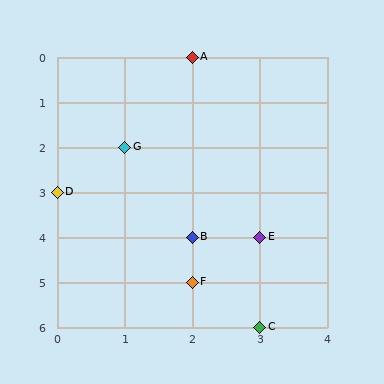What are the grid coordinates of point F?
Point F is at grid coordinates (2, 5).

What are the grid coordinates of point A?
Point A is at grid coordinates (2, 0).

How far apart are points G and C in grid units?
Points G and C are 2 columns and 4 rows apart (about 4.5 grid units diagonally).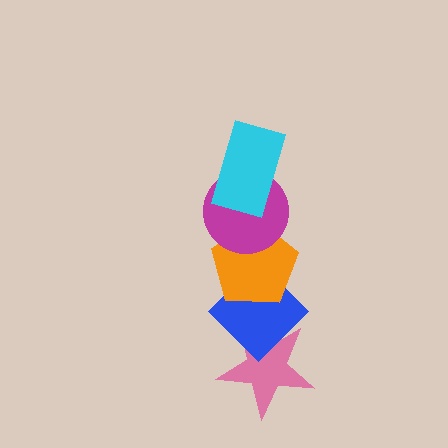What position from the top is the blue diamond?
The blue diamond is 4th from the top.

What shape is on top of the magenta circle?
The cyan rectangle is on top of the magenta circle.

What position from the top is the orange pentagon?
The orange pentagon is 3rd from the top.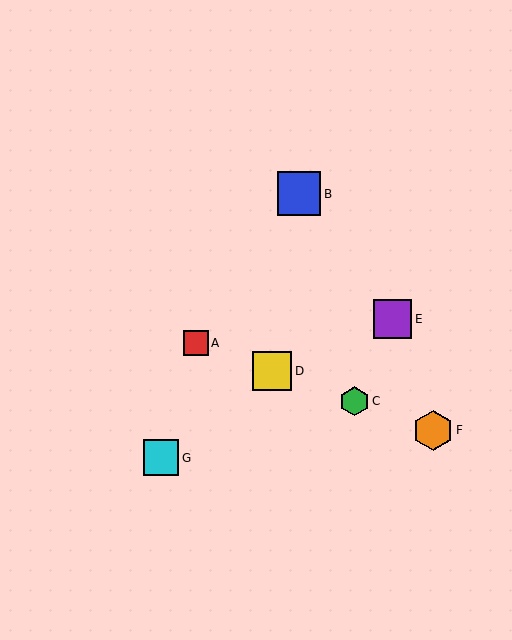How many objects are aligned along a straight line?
4 objects (A, C, D, F) are aligned along a straight line.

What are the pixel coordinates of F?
Object F is at (433, 430).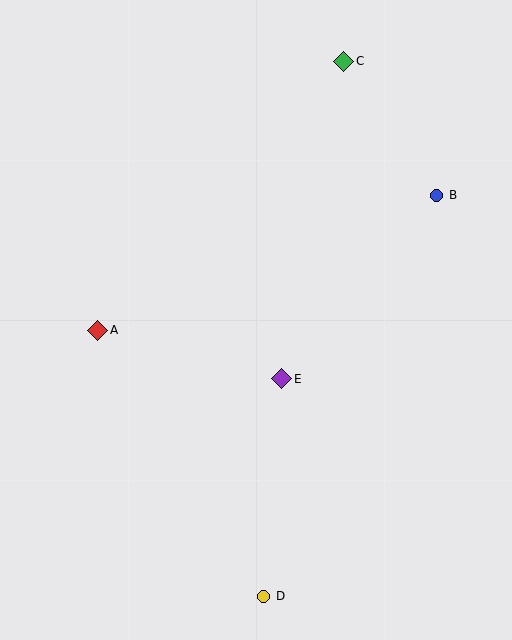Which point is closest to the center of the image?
Point E at (282, 379) is closest to the center.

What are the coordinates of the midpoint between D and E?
The midpoint between D and E is at (273, 488).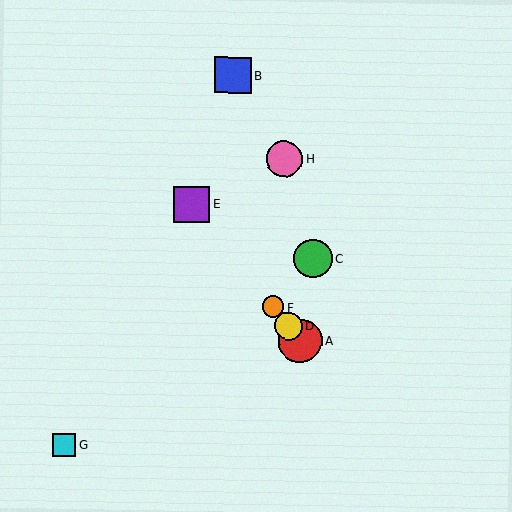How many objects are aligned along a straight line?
4 objects (A, D, E, F) are aligned along a straight line.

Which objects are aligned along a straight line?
Objects A, D, E, F are aligned along a straight line.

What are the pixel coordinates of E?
Object E is at (192, 204).